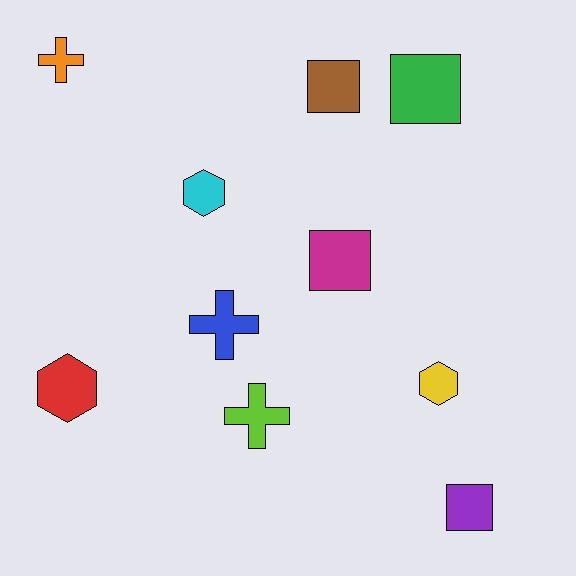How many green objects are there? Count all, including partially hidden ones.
There is 1 green object.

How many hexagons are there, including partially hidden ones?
There are 3 hexagons.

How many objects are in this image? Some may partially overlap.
There are 10 objects.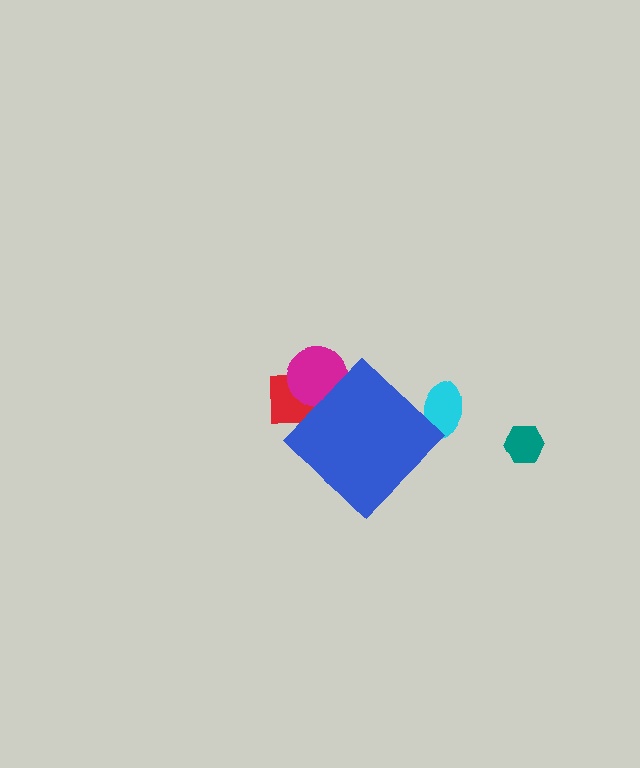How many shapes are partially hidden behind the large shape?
3 shapes are partially hidden.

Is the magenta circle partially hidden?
Yes, the magenta circle is partially hidden behind the blue diamond.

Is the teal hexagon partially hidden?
No, the teal hexagon is fully visible.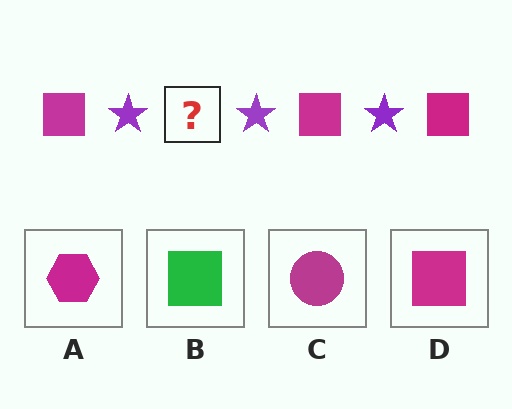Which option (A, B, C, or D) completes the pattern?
D.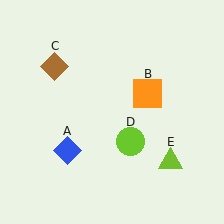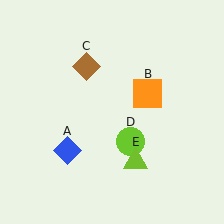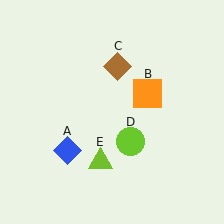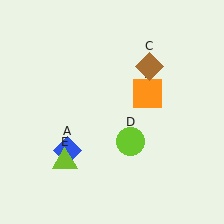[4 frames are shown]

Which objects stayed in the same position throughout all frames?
Blue diamond (object A) and orange square (object B) and lime circle (object D) remained stationary.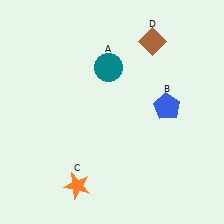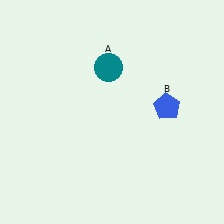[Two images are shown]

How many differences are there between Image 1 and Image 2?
There are 2 differences between the two images.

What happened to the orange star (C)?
The orange star (C) was removed in Image 2. It was in the bottom-left area of Image 1.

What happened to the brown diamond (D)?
The brown diamond (D) was removed in Image 2. It was in the top-right area of Image 1.